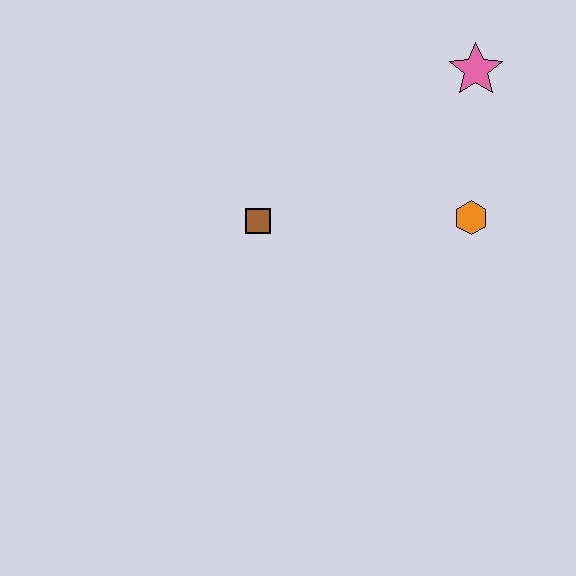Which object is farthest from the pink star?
The brown square is farthest from the pink star.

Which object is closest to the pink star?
The orange hexagon is closest to the pink star.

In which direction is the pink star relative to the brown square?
The pink star is to the right of the brown square.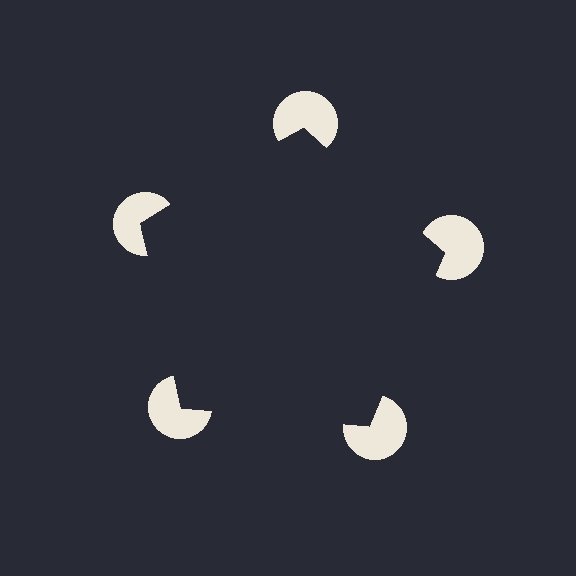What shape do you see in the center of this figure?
An illusory pentagon — its edges are inferred from the aligned wedge cuts in the pac-man discs, not physically drawn.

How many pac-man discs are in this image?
There are 5 — one at each vertex of the illusory pentagon.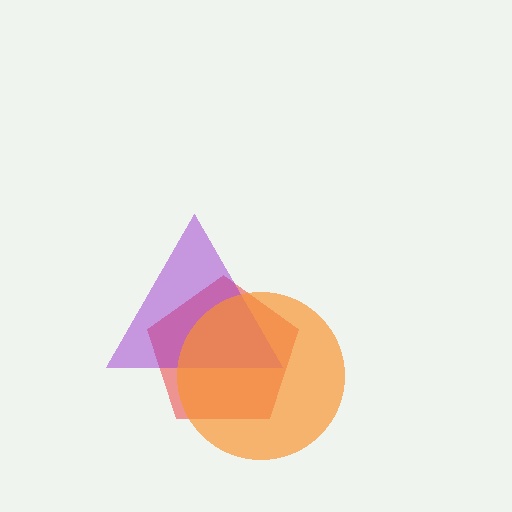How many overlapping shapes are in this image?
There are 3 overlapping shapes in the image.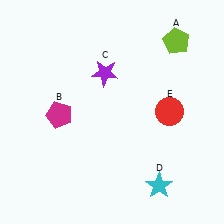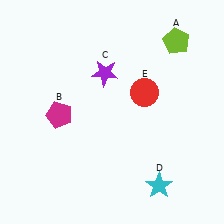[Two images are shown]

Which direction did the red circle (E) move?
The red circle (E) moved left.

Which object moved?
The red circle (E) moved left.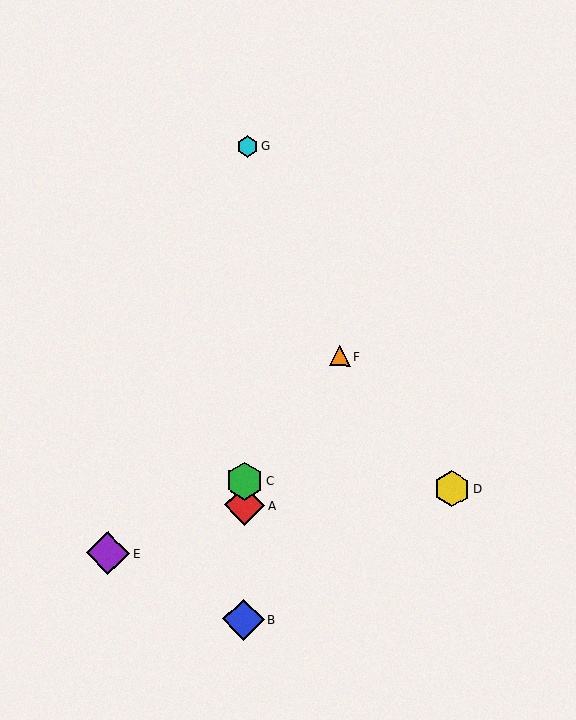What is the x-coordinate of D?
Object D is at x≈452.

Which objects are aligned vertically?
Objects A, B, C, G are aligned vertically.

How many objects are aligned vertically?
4 objects (A, B, C, G) are aligned vertically.